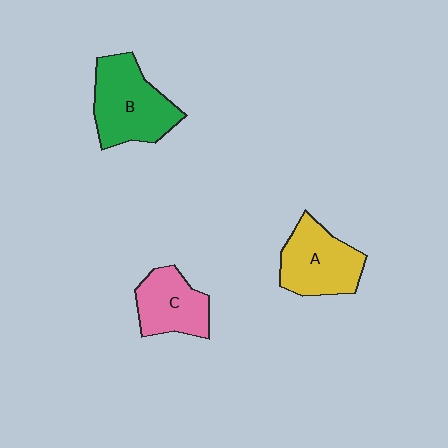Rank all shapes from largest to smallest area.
From largest to smallest: B (green), A (yellow), C (pink).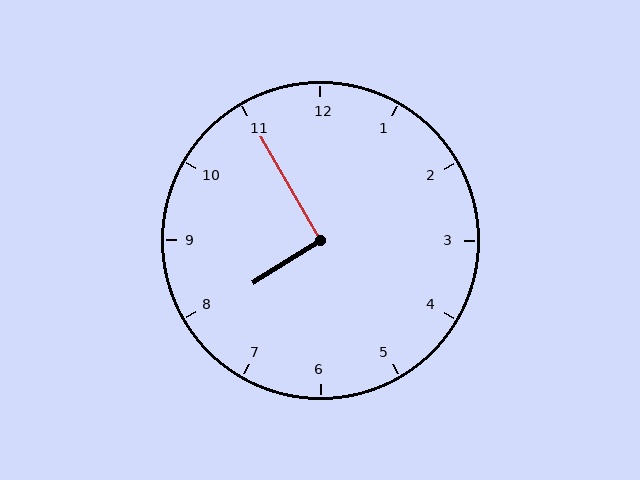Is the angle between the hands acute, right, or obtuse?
It is right.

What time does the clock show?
7:55.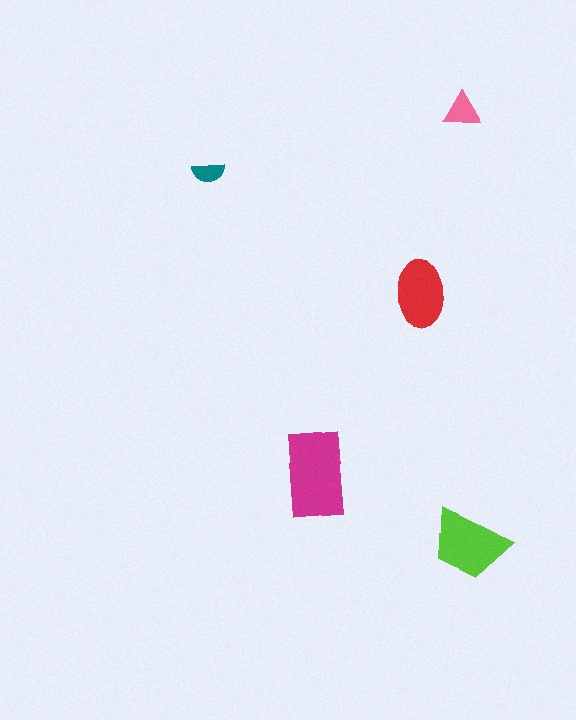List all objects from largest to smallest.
The magenta rectangle, the lime trapezoid, the red ellipse, the pink triangle, the teal semicircle.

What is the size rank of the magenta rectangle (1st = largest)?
1st.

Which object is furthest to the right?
The lime trapezoid is rightmost.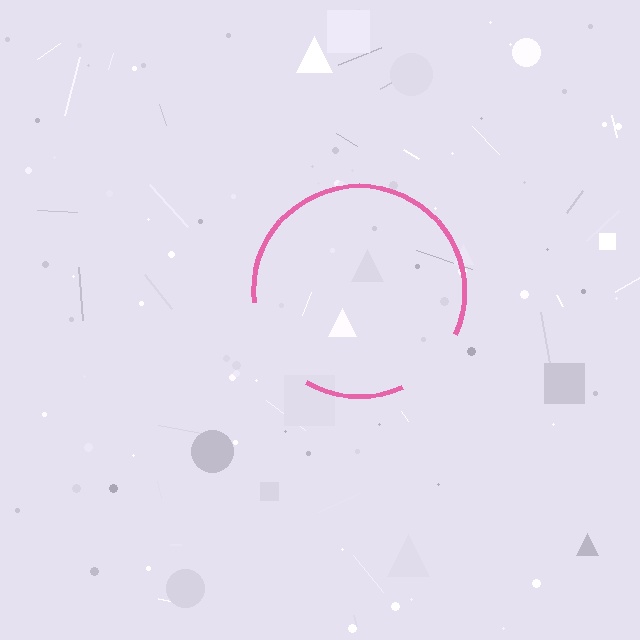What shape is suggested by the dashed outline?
The dashed outline suggests a circle.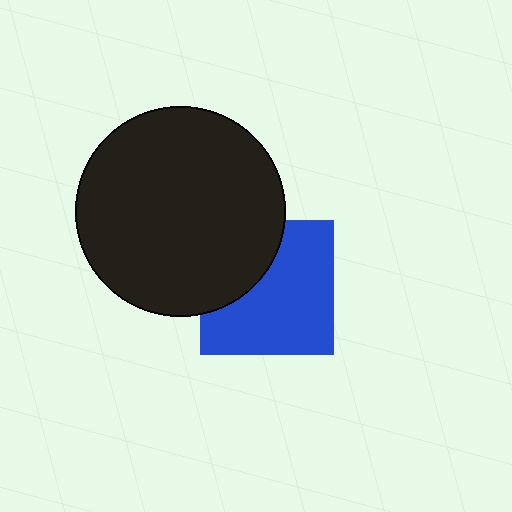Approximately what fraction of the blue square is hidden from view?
Roughly 33% of the blue square is hidden behind the black circle.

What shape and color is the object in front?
The object in front is a black circle.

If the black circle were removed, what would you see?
You would see the complete blue square.